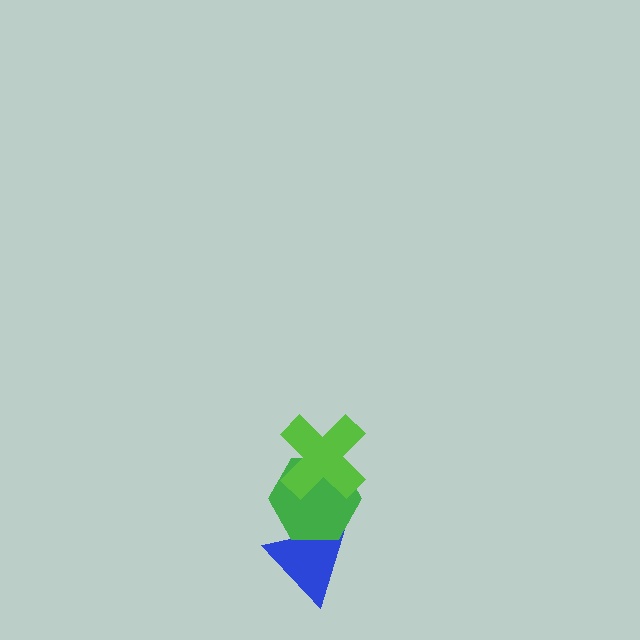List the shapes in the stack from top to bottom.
From top to bottom: the lime cross, the green hexagon, the blue triangle.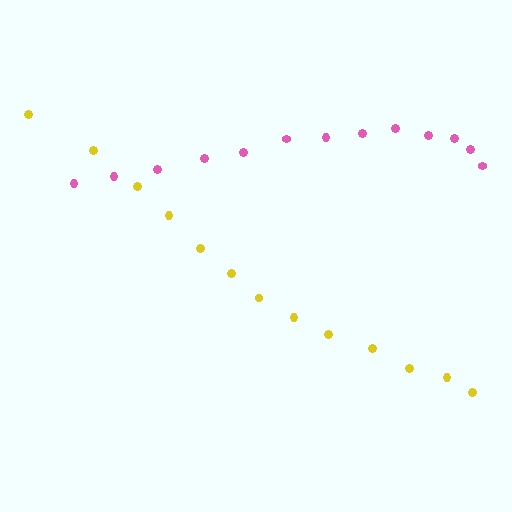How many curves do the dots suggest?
There are 2 distinct paths.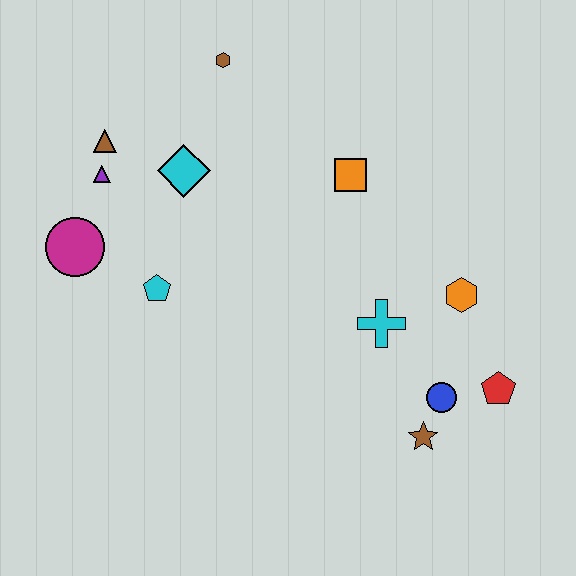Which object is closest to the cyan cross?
The orange hexagon is closest to the cyan cross.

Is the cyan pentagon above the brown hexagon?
No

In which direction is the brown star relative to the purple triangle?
The brown star is to the right of the purple triangle.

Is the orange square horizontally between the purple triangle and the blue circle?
Yes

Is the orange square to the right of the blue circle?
No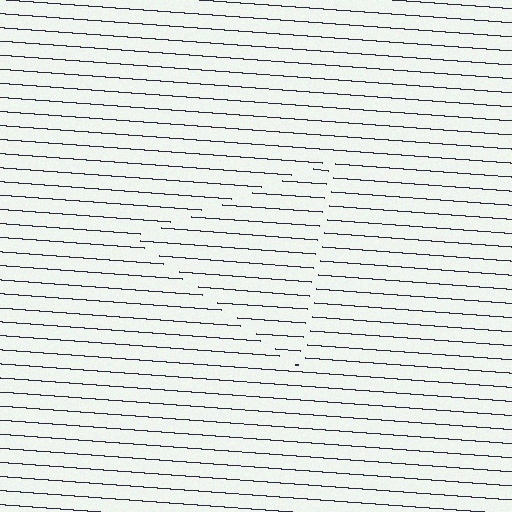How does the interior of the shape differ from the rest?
The interior of the shape contains the same grating, shifted by half a period — the contour is defined by the phase discontinuity where line-ends from the inner and outer gratings abut.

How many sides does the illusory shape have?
3 sides — the line-ends trace a triangle.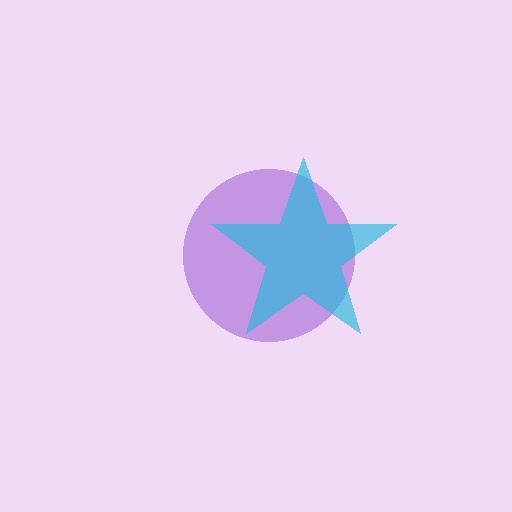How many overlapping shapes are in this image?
There are 2 overlapping shapes in the image.